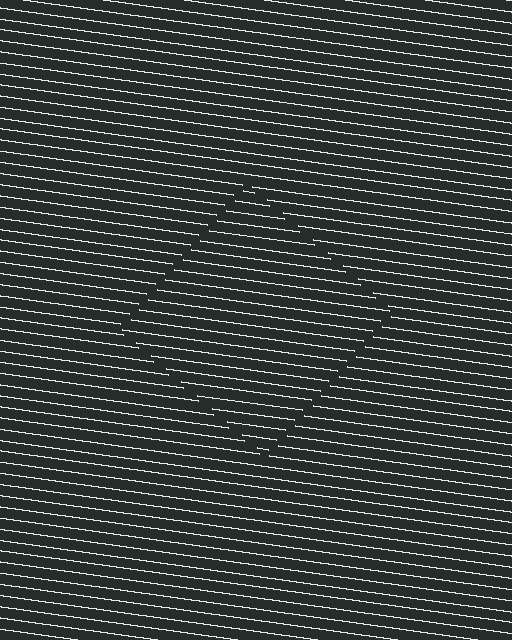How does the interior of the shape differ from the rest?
The interior of the shape contains the same grating, shifted by half a period — the contour is defined by the phase discontinuity where line-ends from the inner and outer gratings abut.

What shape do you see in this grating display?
An illusory square. The interior of the shape contains the same grating, shifted by half a period — the contour is defined by the phase discontinuity where line-ends from the inner and outer gratings abut.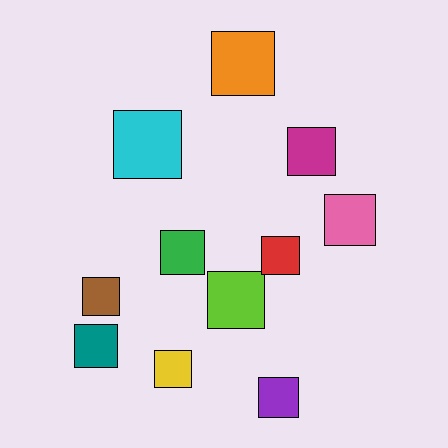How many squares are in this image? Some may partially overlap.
There are 11 squares.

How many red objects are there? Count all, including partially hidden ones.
There is 1 red object.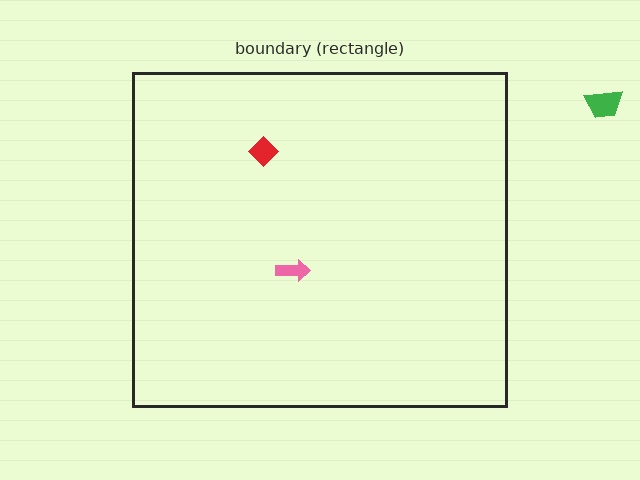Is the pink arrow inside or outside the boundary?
Inside.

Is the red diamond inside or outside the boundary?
Inside.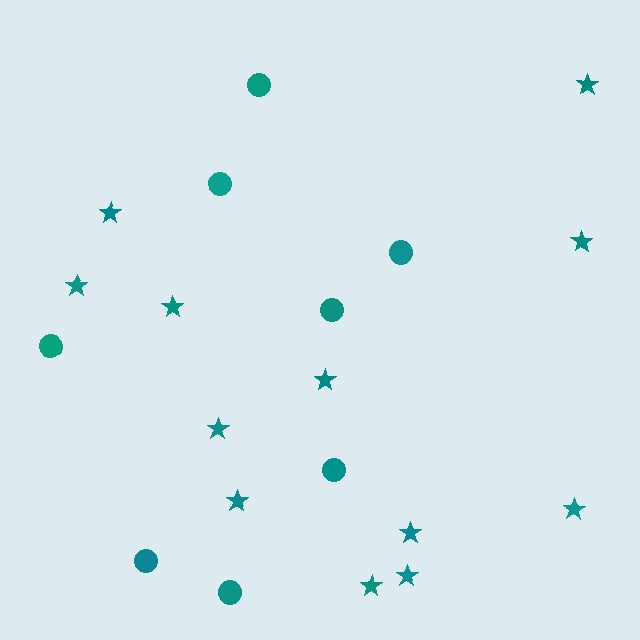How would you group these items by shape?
There are 2 groups: one group of circles (8) and one group of stars (12).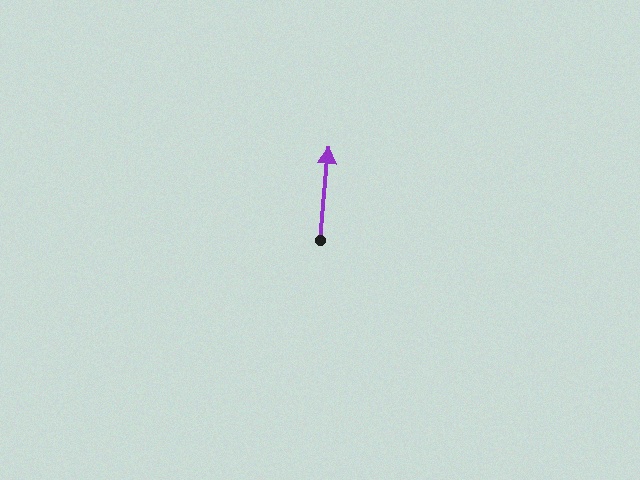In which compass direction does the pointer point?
North.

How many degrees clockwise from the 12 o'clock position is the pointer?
Approximately 5 degrees.